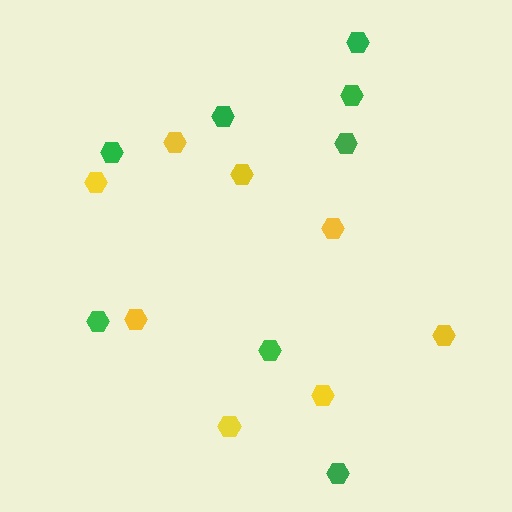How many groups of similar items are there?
There are 2 groups: one group of green hexagons (8) and one group of yellow hexagons (8).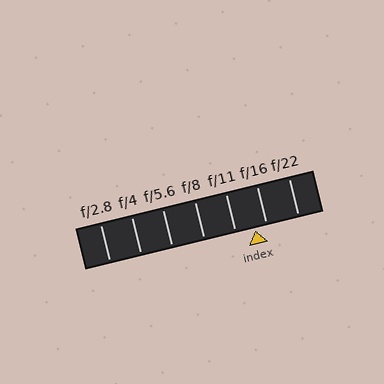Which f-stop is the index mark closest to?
The index mark is closest to f/16.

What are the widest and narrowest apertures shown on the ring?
The widest aperture shown is f/2.8 and the narrowest is f/22.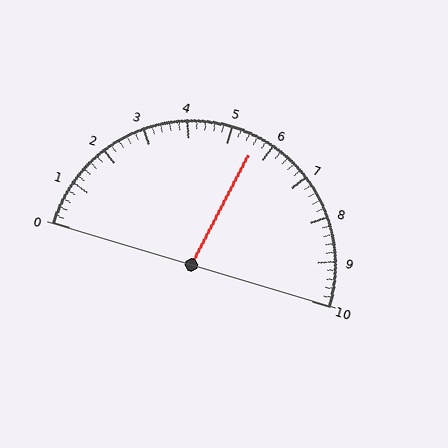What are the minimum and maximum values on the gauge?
The gauge ranges from 0 to 10.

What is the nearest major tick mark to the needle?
The nearest major tick mark is 6.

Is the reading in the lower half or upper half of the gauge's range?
The reading is in the upper half of the range (0 to 10).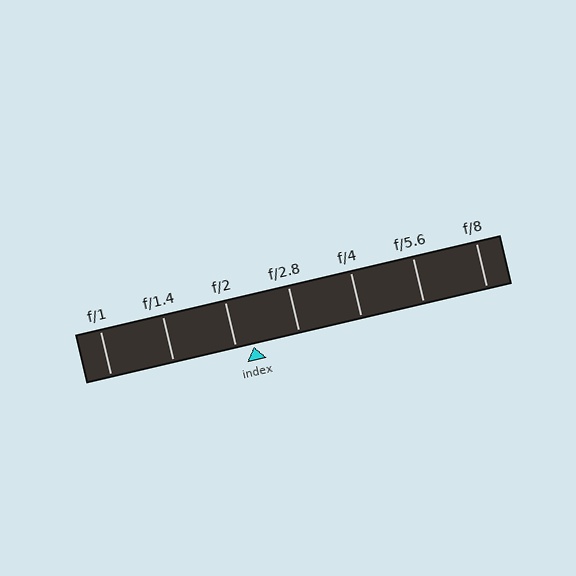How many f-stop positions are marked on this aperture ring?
There are 7 f-stop positions marked.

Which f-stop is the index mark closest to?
The index mark is closest to f/2.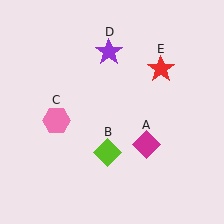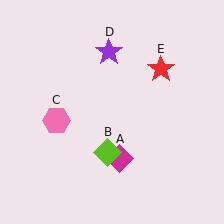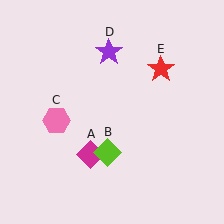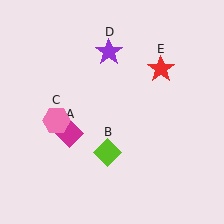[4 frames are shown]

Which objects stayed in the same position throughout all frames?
Lime diamond (object B) and pink hexagon (object C) and purple star (object D) and red star (object E) remained stationary.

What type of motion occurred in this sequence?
The magenta diamond (object A) rotated clockwise around the center of the scene.